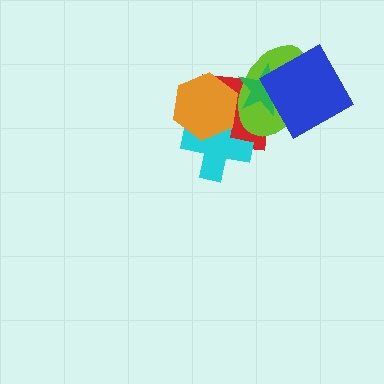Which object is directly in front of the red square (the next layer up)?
The lime ellipse is directly in front of the red square.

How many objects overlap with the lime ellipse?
4 objects overlap with the lime ellipse.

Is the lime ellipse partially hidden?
Yes, it is partially covered by another shape.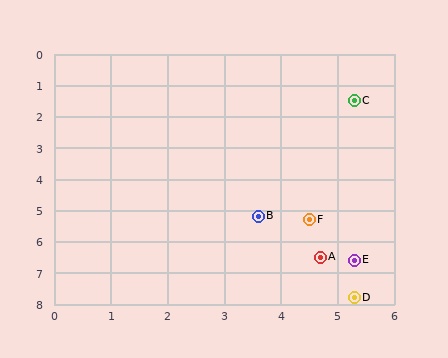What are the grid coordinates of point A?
Point A is at approximately (4.7, 6.5).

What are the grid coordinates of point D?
Point D is at approximately (5.3, 7.8).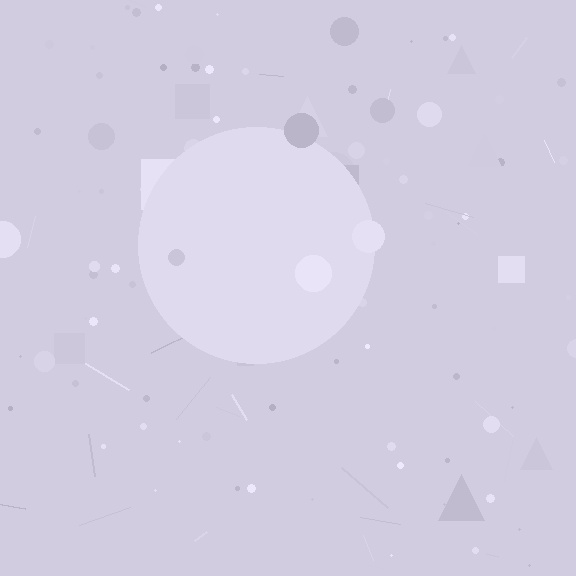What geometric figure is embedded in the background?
A circle is embedded in the background.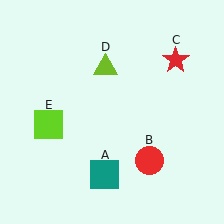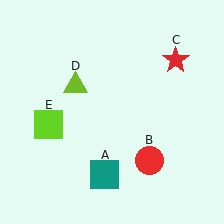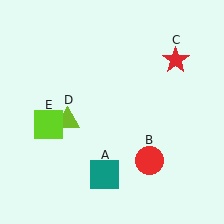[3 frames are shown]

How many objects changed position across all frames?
1 object changed position: lime triangle (object D).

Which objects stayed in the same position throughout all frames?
Teal square (object A) and red circle (object B) and red star (object C) and lime square (object E) remained stationary.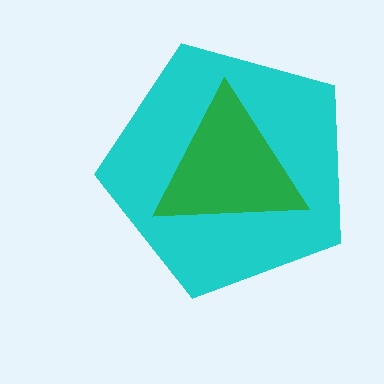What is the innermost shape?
The green triangle.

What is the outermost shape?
The cyan pentagon.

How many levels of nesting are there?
2.